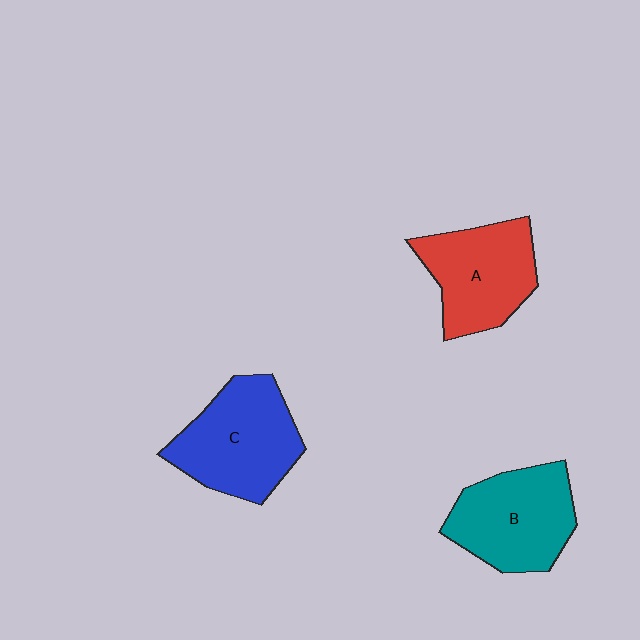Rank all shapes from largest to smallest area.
From largest to smallest: C (blue), B (teal), A (red).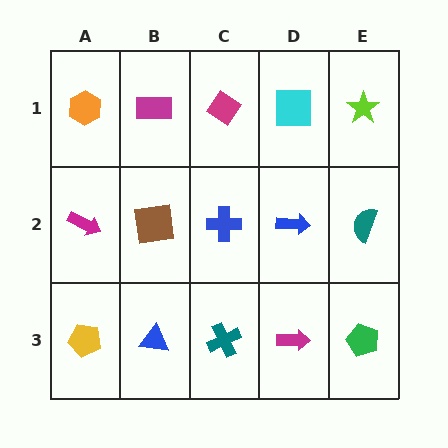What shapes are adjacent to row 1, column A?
A magenta arrow (row 2, column A), a magenta rectangle (row 1, column B).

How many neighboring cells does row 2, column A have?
3.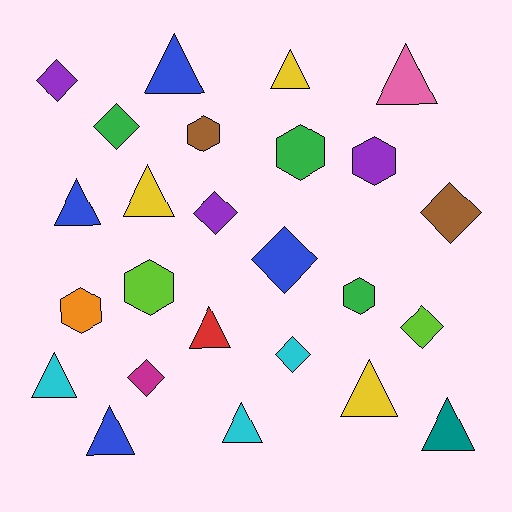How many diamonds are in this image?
There are 8 diamonds.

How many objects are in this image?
There are 25 objects.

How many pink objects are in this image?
There is 1 pink object.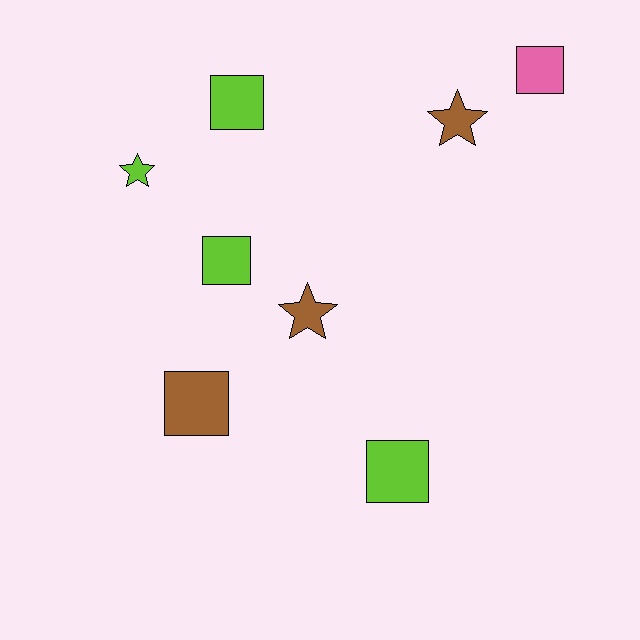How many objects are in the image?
There are 8 objects.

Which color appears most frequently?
Lime, with 4 objects.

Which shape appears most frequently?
Square, with 5 objects.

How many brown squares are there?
There is 1 brown square.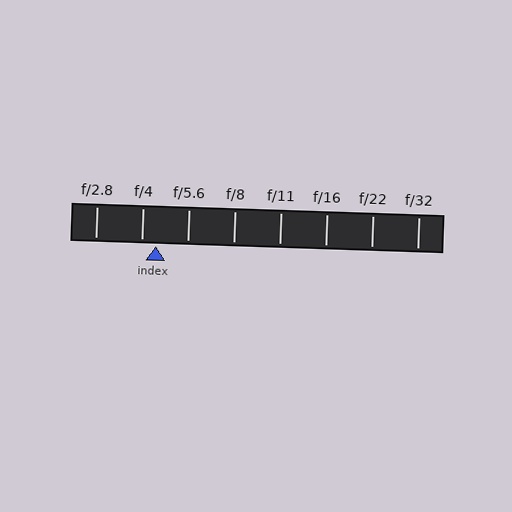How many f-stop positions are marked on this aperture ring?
There are 8 f-stop positions marked.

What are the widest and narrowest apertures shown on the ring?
The widest aperture shown is f/2.8 and the narrowest is f/32.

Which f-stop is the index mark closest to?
The index mark is closest to f/4.